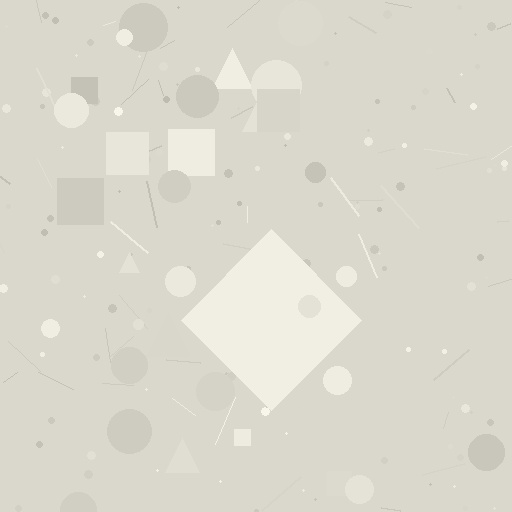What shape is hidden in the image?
A diamond is hidden in the image.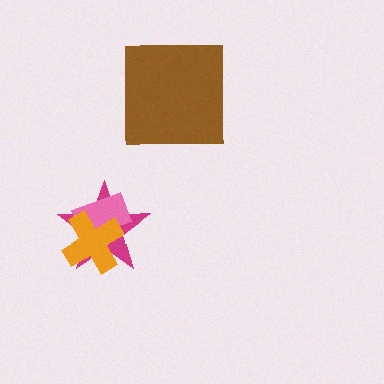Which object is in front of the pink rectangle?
The orange cross is in front of the pink rectangle.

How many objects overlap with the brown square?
0 objects overlap with the brown square.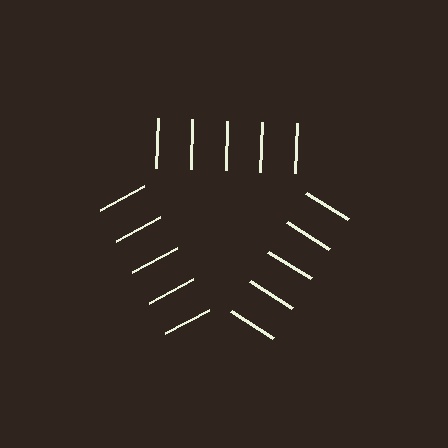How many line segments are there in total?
15 — 5 along each of the 3 edges.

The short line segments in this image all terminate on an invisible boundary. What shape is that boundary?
An illusory triangle — the line segments terminate on its edges but no continuous stroke is drawn.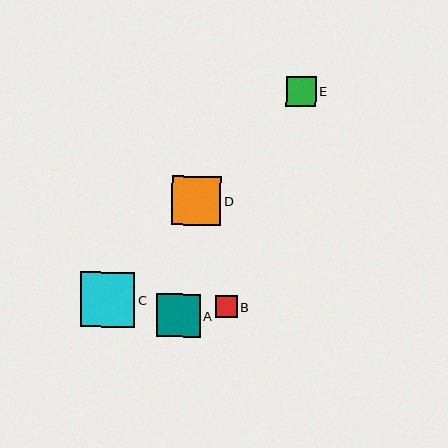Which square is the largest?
Square C is the largest with a size of approximately 55 pixels.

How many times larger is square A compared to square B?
Square A is approximately 2.0 times the size of square B.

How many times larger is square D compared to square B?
Square D is approximately 2.3 times the size of square B.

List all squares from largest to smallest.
From largest to smallest: C, D, A, E, B.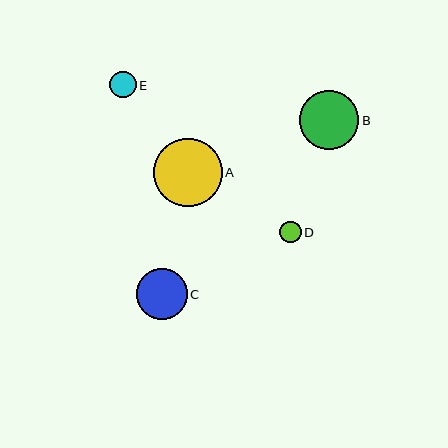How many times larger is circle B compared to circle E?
Circle B is approximately 2.2 times the size of circle E.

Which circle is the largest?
Circle A is the largest with a size of approximately 68 pixels.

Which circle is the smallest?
Circle D is the smallest with a size of approximately 21 pixels.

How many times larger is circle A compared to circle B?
Circle A is approximately 1.2 times the size of circle B.